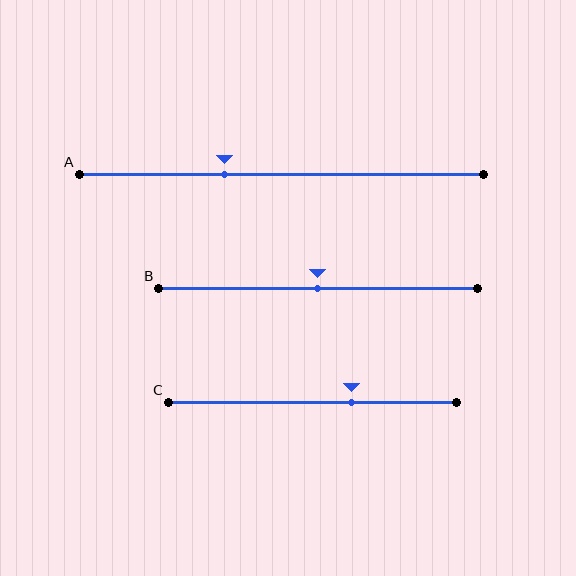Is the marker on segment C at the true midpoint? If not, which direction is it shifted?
No, the marker on segment C is shifted to the right by about 13% of the segment length.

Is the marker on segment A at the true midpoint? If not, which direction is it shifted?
No, the marker on segment A is shifted to the left by about 14% of the segment length.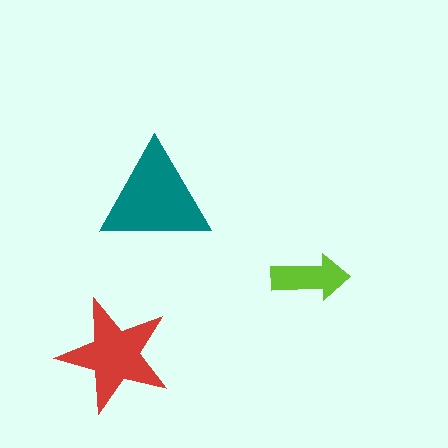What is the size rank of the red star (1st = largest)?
2nd.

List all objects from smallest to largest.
The lime arrow, the red star, the teal triangle.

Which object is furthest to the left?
The red star is leftmost.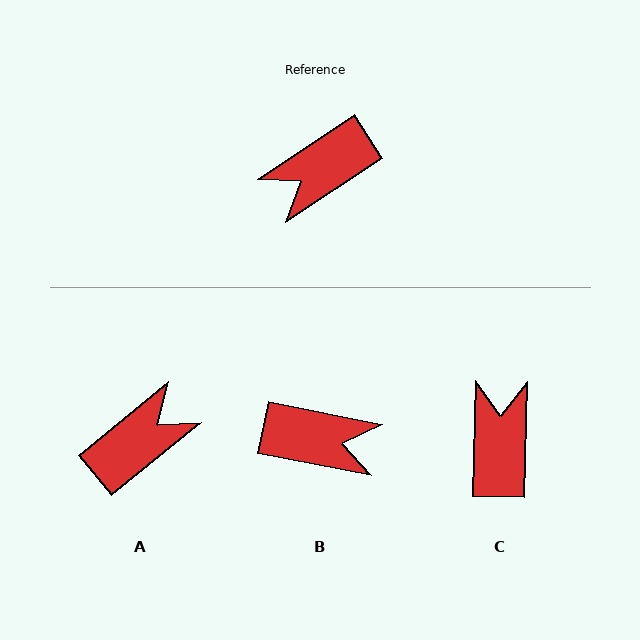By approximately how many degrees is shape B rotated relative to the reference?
Approximately 135 degrees counter-clockwise.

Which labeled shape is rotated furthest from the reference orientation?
A, about 174 degrees away.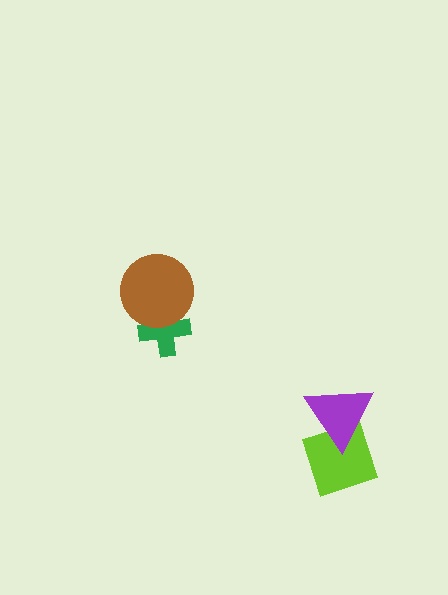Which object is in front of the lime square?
The purple triangle is in front of the lime square.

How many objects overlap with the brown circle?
1 object overlaps with the brown circle.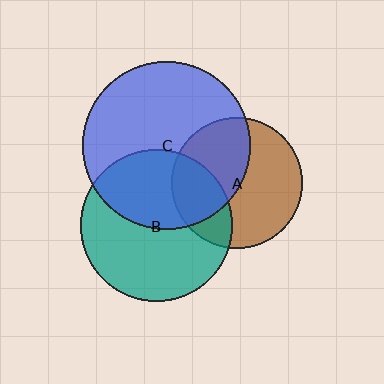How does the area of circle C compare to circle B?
Approximately 1.2 times.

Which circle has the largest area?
Circle C (blue).